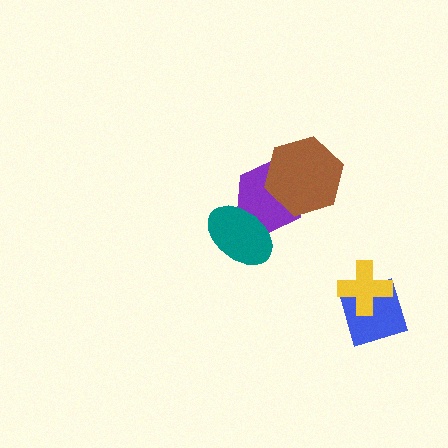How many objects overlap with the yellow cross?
1 object overlaps with the yellow cross.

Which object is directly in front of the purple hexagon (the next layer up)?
The teal ellipse is directly in front of the purple hexagon.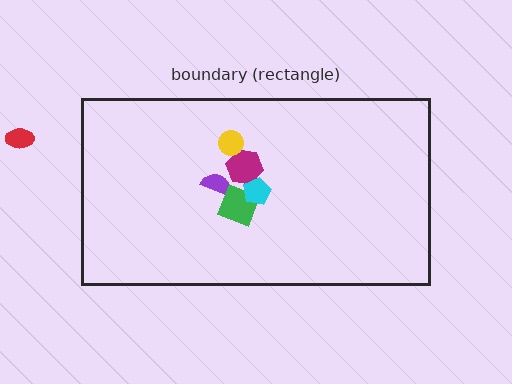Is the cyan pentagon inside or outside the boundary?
Inside.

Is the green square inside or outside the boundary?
Inside.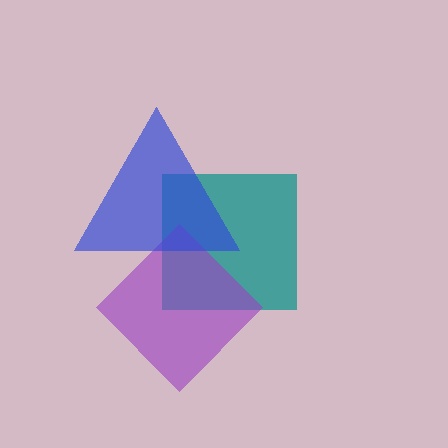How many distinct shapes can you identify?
There are 3 distinct shapes: a teal square, a purple diamond, a blue triangle.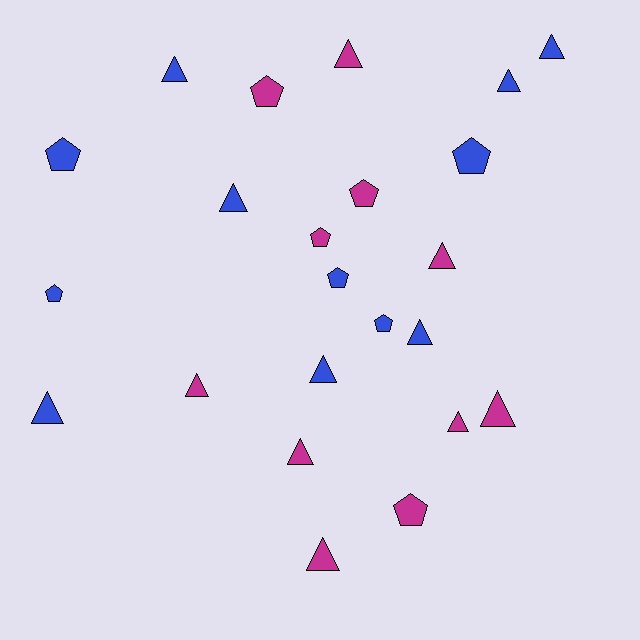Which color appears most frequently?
Blue, with 12 objects.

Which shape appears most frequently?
Triangle, with 14 objects.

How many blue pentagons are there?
There are 5 blue pentagons.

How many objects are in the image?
There are 23 objects.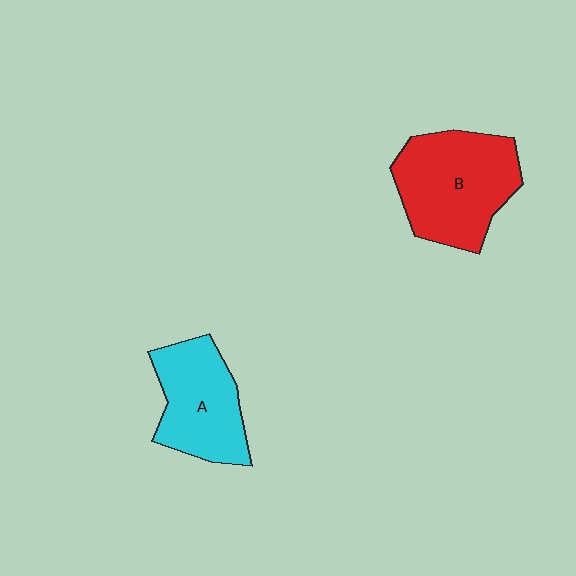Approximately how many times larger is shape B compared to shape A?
Approximately 1.3 times.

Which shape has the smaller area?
Shape A (cyan).